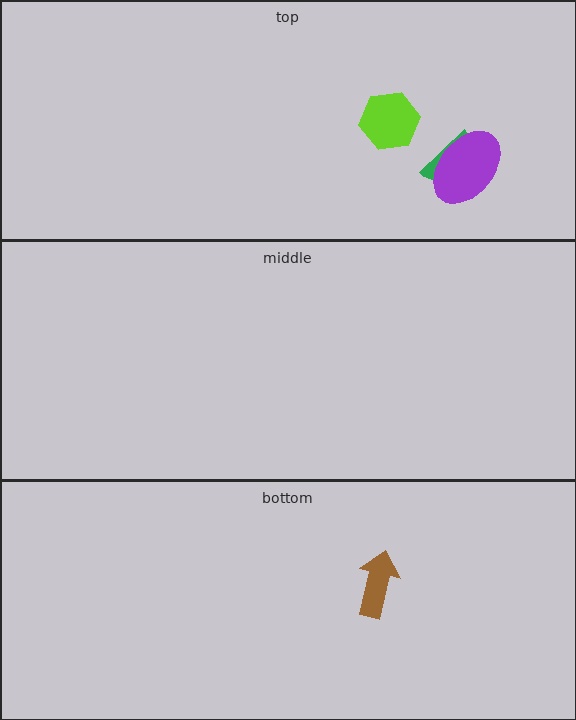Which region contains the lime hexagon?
The top region.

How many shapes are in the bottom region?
1.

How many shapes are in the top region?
3.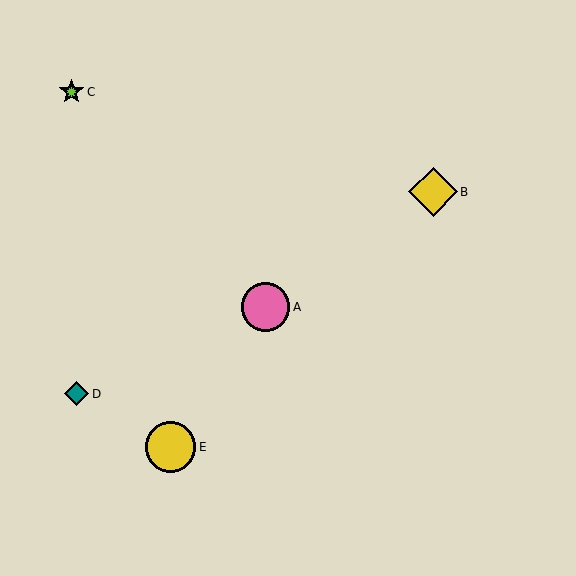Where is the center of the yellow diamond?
The center of the yellow diamond is at (433, 192).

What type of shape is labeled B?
Shape B is a yellow diamond.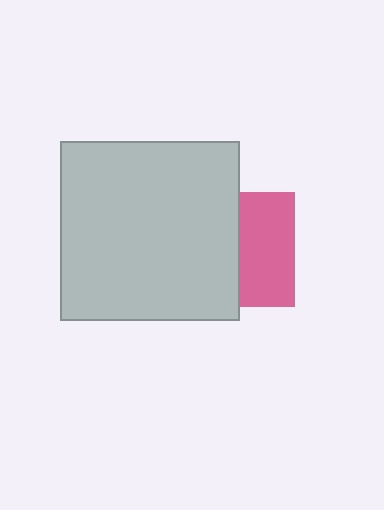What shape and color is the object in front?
The object in front is a light gray square.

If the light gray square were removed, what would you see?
You would see the complete pink square.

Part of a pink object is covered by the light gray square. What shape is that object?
It is a square.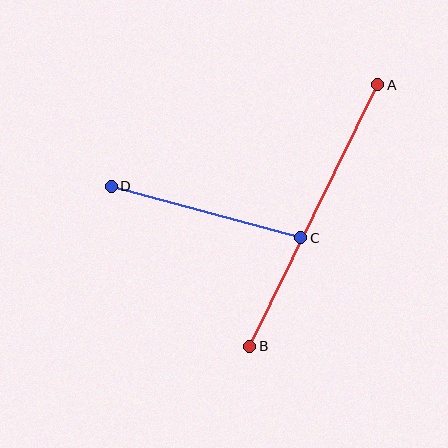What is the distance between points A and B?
The distance is approximately 291 pixels.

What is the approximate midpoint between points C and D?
The midpoint is at approximately (206, 212) pixels.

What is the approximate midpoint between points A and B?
The midpoint is at approximately (314, 215) pixels.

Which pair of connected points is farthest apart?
Points A and B are farthest apart.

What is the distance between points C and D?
The distance is approximately 196 pixels.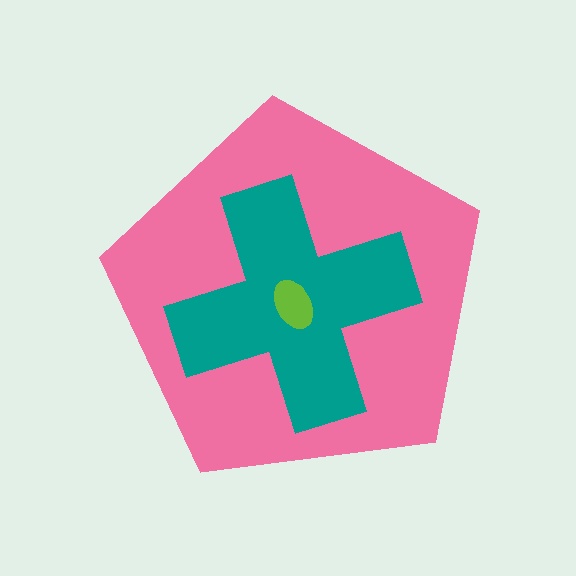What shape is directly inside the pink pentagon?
The teal cross.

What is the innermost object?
The lime ellipse.